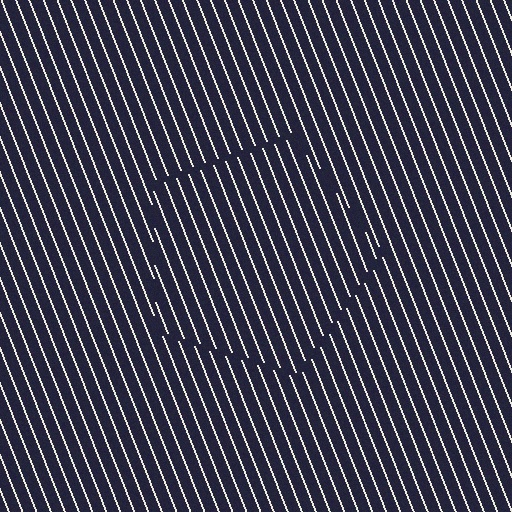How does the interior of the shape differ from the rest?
The interior of the shape contains the same grating, shifted by half a period — the contour is defined by the phase discontinuity where line-ends from the inner and outer gratings abut.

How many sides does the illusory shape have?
5 sides — the line-ends trace a pentagon.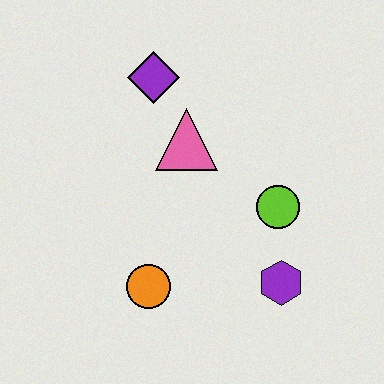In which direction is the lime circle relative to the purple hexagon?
The lime circle is above the purple hexagon.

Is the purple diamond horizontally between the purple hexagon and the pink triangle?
No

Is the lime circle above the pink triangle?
No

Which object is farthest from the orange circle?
The purple diamond is farthest from the orange circle.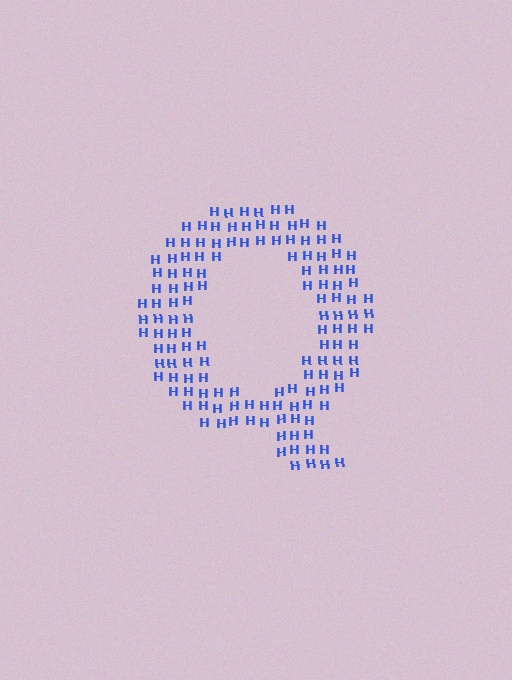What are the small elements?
The small elements are letter H's.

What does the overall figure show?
The overall figure shows the letter Q.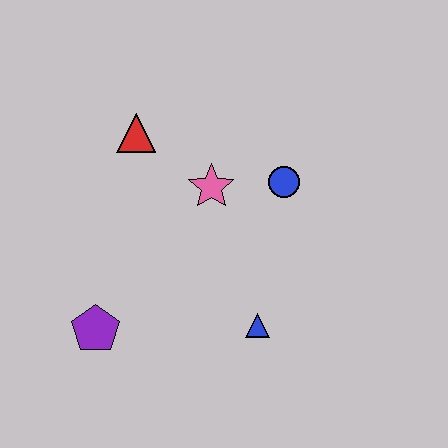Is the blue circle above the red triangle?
No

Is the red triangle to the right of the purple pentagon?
Yes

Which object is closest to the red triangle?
The pink star is closest to the red triangle.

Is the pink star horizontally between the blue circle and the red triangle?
Yes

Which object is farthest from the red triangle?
The blue triangle is farthest from the red triangle.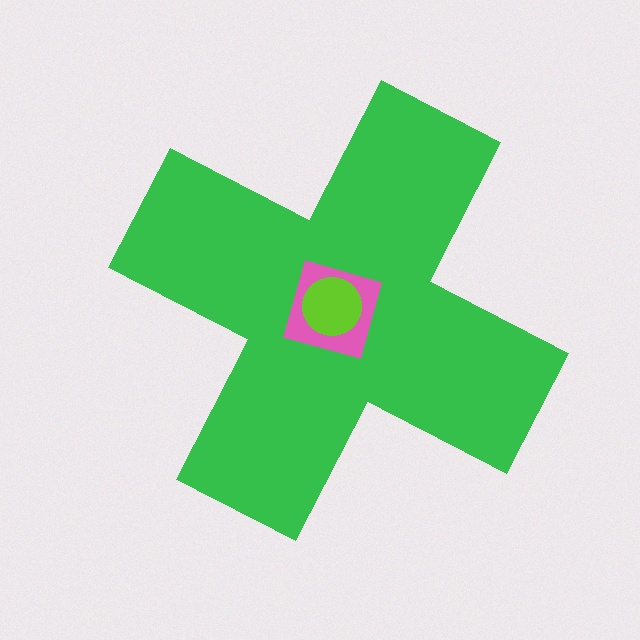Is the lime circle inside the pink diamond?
Yes.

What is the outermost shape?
The green cross.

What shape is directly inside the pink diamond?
The lime circle.